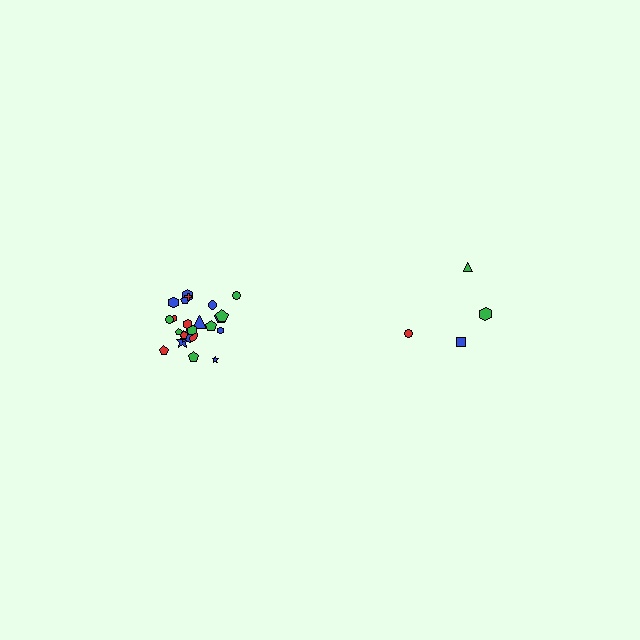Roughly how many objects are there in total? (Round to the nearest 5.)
Roughly 30 objects in total.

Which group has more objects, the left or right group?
The left group.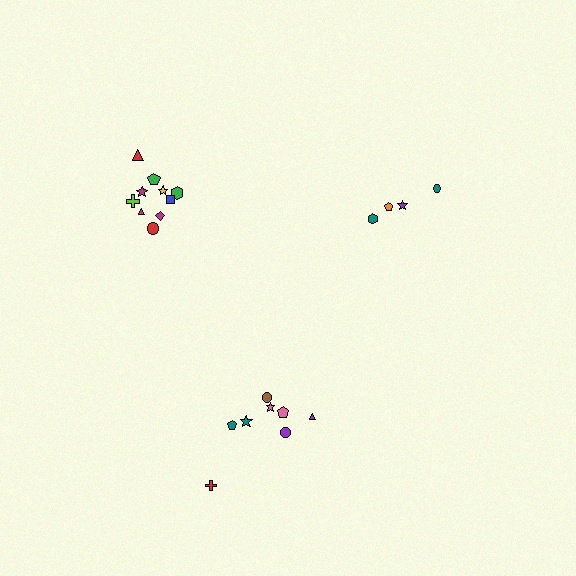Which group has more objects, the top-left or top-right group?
The top-left group.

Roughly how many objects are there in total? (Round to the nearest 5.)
Roughly 20 objects in total.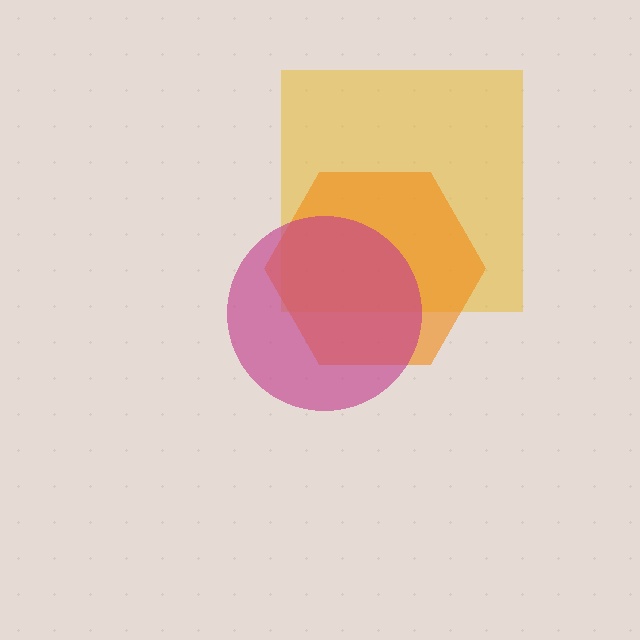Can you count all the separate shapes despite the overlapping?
Yes, there are 3 separate shapes.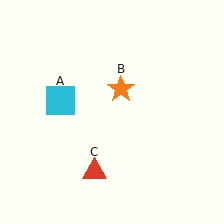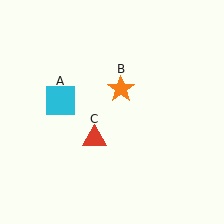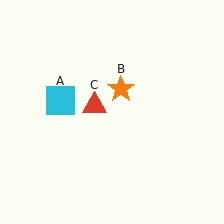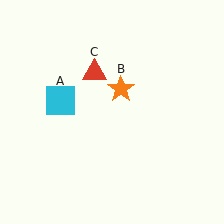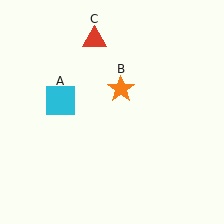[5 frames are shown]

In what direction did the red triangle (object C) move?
The red triangle (object C) moved up.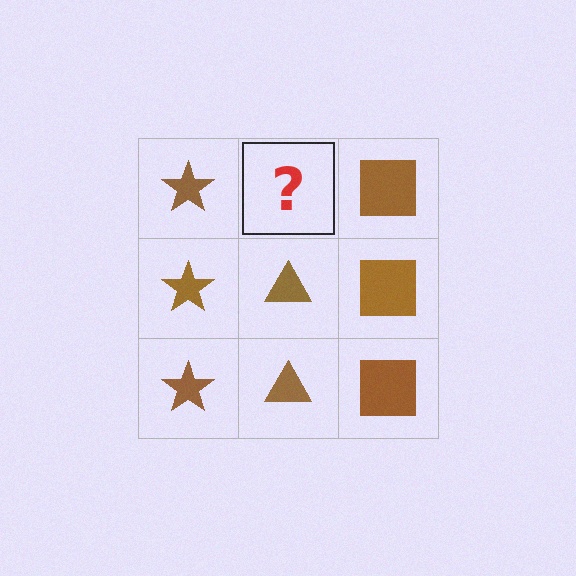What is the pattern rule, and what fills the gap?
The rule is that each column has a consistent shape. The gap should be filled with a brown triangle.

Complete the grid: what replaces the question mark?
The question mark should be replaced with a brown triangle.